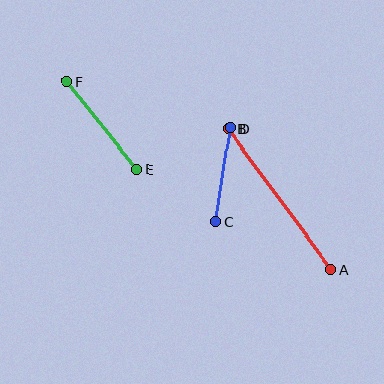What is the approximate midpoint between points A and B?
The midpoint is at approximately (280, 199) pixels.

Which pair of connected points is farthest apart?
Points A and B are farthest apart.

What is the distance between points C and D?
The distance is approximately 95 pixels.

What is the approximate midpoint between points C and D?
The midpoint is at approximately (223, 175) pixels.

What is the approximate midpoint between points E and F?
The midpoint is at approximately (102, 125) pixels.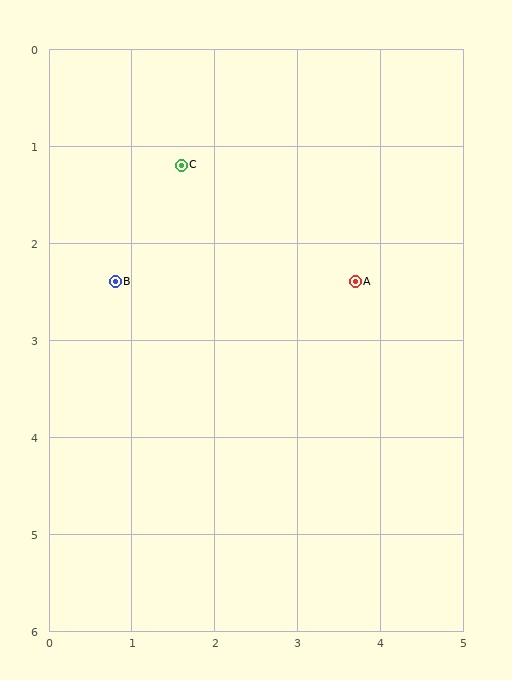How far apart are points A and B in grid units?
Points A and B are about 2.9 grid units apart.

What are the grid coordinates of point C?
Point C is at approximately (1.6, 1.2).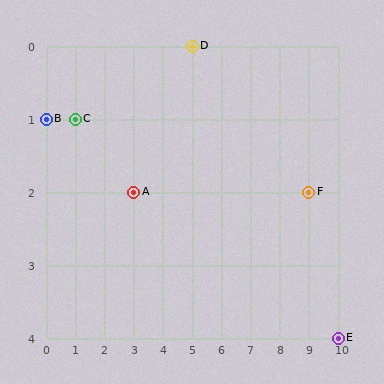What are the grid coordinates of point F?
Point F is at grid coordinates (9, 2).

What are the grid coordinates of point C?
Point C is at grid coordinates (1, 1).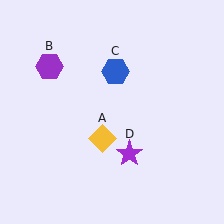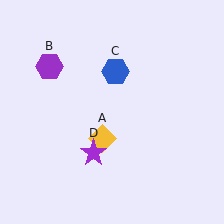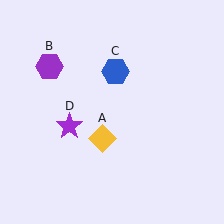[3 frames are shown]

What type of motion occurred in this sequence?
The purple star (object D) rotated clockwise around the center of the scene.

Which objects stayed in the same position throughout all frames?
Yellow diamond (object A) and purple hexagon (object B) and blue hexagon (object C) remained stationary.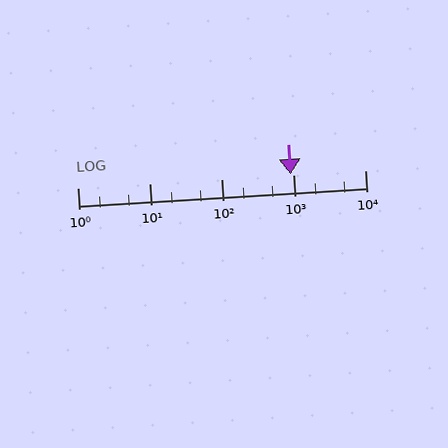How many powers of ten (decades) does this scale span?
The scale spans 4 decades, from 1 to 10000.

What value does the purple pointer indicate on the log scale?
The pointer indicates approximately 920.